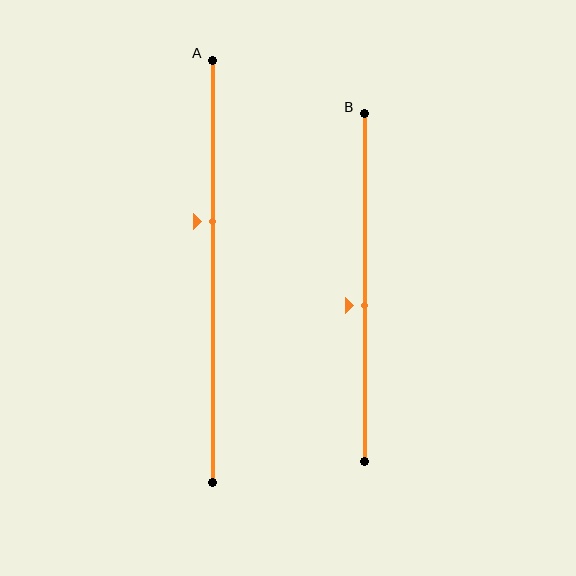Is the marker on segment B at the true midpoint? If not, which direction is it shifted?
No, the marker on segment B is shifted downward by about 5% of the segment length.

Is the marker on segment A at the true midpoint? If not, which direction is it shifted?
No, the marker on segment A is shifted upward by about 12% of the segment length.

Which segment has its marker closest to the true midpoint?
Segment B has its marker closest to the true midpoint.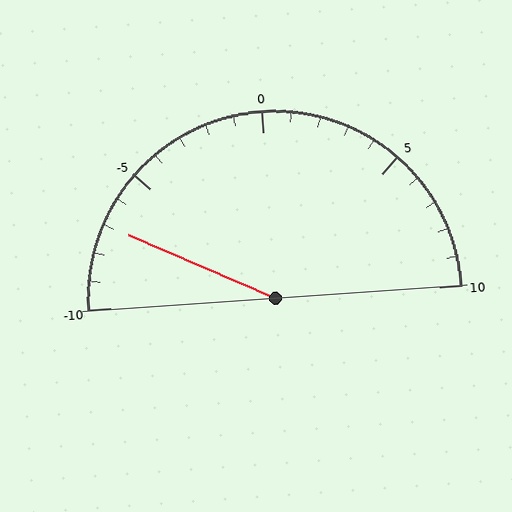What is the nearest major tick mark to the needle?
The nearest major tick mark is -5.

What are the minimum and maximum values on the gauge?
The gauge ranges from -10 to 10.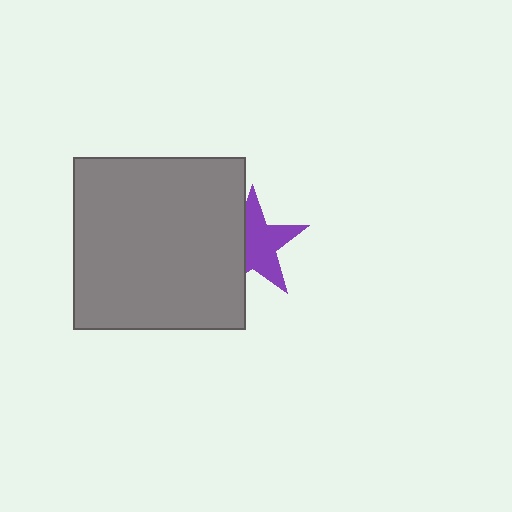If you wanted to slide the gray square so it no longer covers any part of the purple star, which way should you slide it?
Slide it left — that is the most direct way to separate the two shapes.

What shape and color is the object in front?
The object in front is a gray square.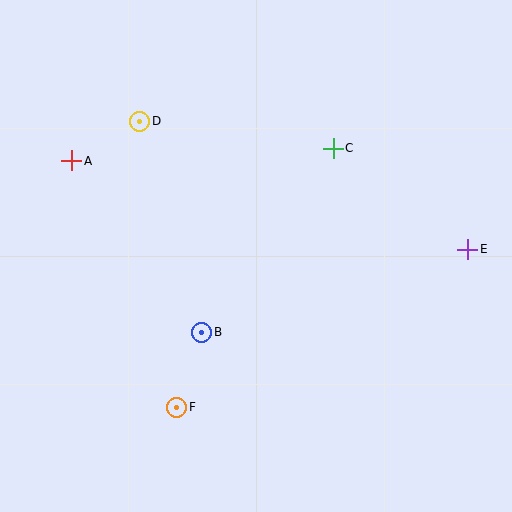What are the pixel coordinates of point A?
Point A is at (72, 161).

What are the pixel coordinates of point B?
Point B is at (202, 332).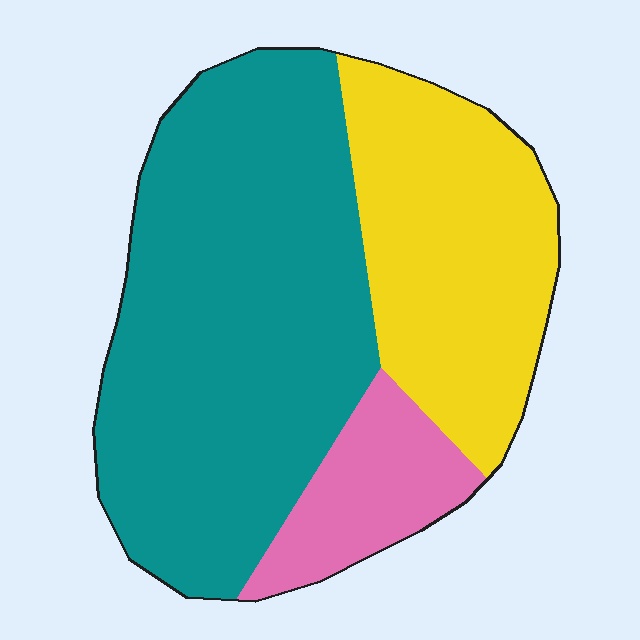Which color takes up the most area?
Teal, at roughly 55%.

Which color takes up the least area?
Pink, at roughly 10%.